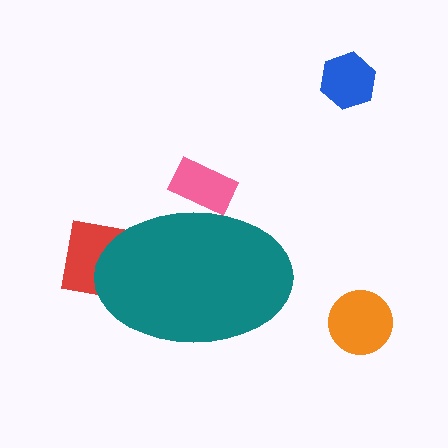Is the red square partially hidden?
Yes, the red square is partially hidden behind the teal ellipse.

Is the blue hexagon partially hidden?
No, the blue hexagon is fully visible.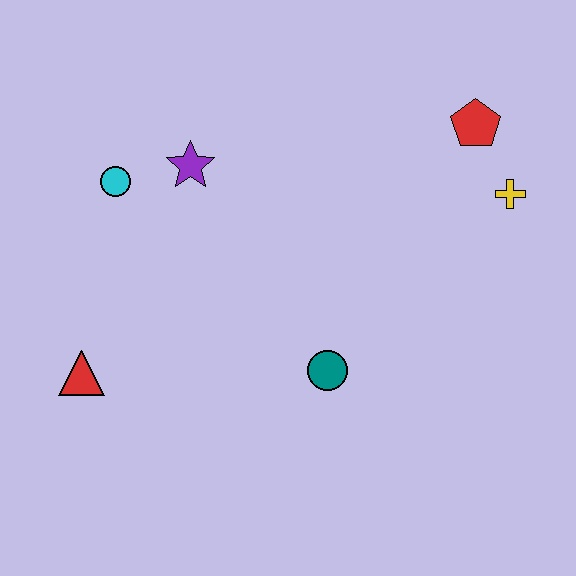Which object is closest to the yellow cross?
The red pentagon is closest to the yellow cross.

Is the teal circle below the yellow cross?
Yes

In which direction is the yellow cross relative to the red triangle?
The yellow cross is to the right of the red triangle.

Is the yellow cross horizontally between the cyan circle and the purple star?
No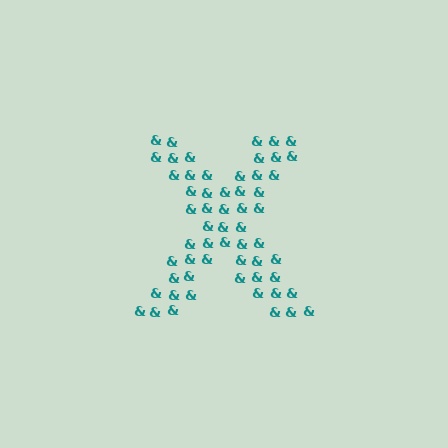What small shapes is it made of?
It is made of small ampersands.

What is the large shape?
The large shape is the letter X.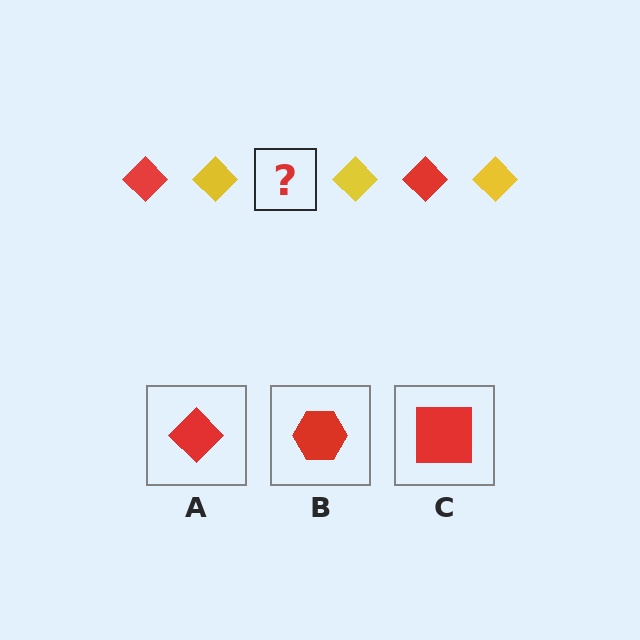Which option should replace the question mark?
Option A.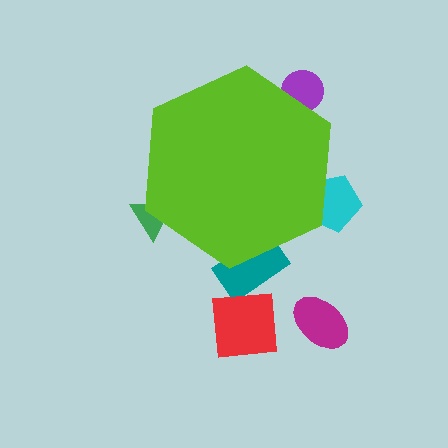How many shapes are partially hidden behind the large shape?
4 shapes are partially hidden.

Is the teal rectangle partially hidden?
Yes, the teal rectangle is partially hidden behind the lime hexagon.